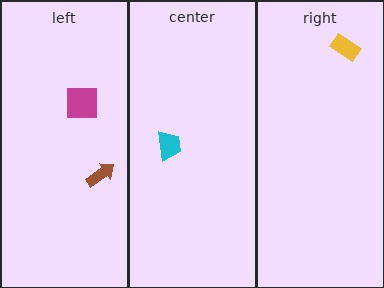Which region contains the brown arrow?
The left region.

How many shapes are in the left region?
2.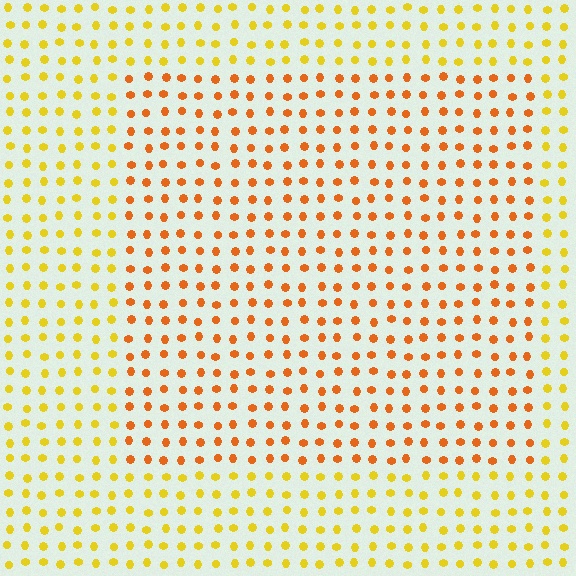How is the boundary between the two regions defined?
The boundary is defined purely by a slight shift in hue (about 32 degrees). Spacing, size, and orientation are identical on both sides.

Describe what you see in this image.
The image is filled with small yellow elements in a uniform arrangement. A rectangle-shaped region is visible where the elements are tinted to a slightly different hue, forming a subtle color boundary.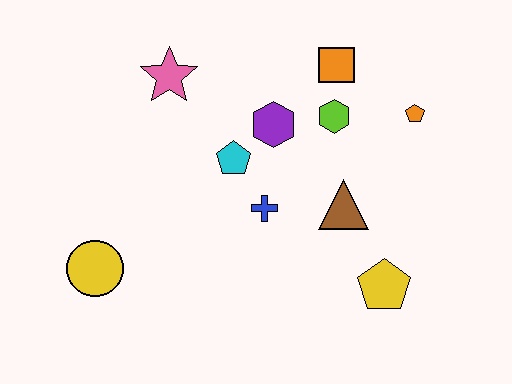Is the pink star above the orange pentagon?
Yes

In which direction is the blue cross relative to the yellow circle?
The blue cross is to the right of the yellow circle.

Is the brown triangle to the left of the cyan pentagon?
No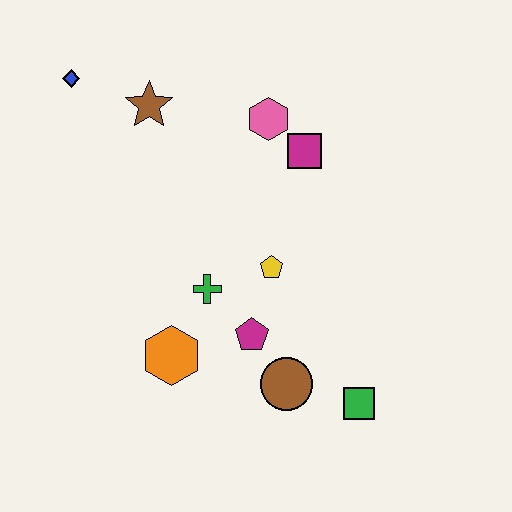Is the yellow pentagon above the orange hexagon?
Yes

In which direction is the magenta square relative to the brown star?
The magenta square is to the right of the brown star.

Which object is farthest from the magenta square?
The green square is farthest from the magenta square.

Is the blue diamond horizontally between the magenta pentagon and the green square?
No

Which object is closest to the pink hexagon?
The magenta square is closest to the pink hexagon.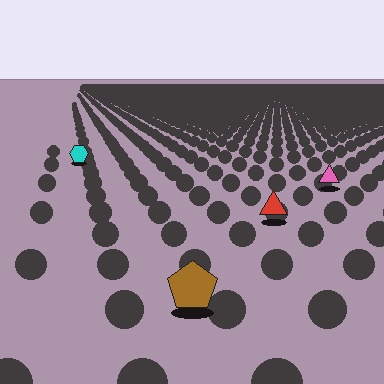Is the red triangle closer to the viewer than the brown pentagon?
No. The brown pentagon is closer — you can tell from the texture gradient: the ground texture is coarser near it.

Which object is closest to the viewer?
The brown pentagon is closest. The texture marks near it are larger and more spread out.